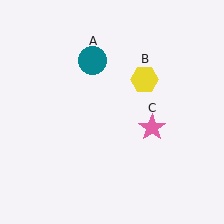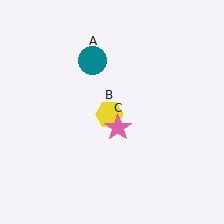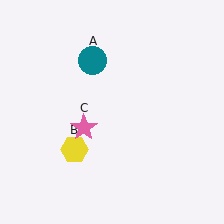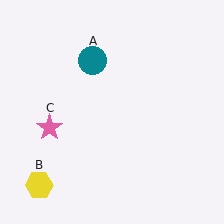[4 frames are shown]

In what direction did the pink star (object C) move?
The pink star (object C) moved left.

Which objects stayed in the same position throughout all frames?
Teal circle (object A) remained stationary.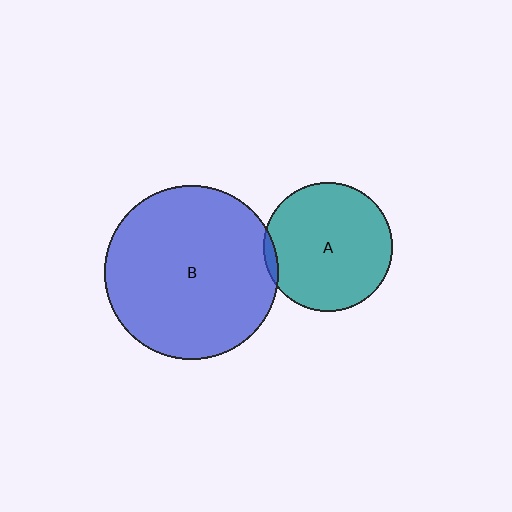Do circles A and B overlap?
Yes.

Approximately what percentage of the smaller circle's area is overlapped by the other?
Approximately 5%.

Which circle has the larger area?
Circle B (blue).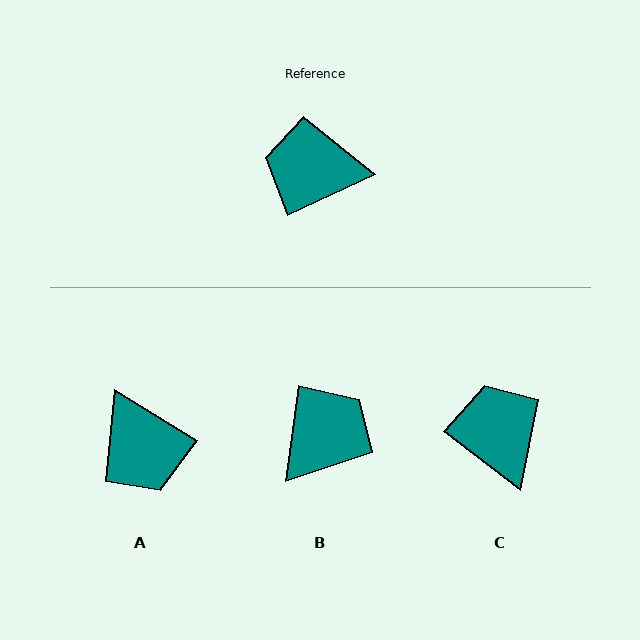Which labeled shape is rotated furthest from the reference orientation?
A, about 124 degrees away.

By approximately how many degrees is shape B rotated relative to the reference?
Approximately 123 degrees clockwise.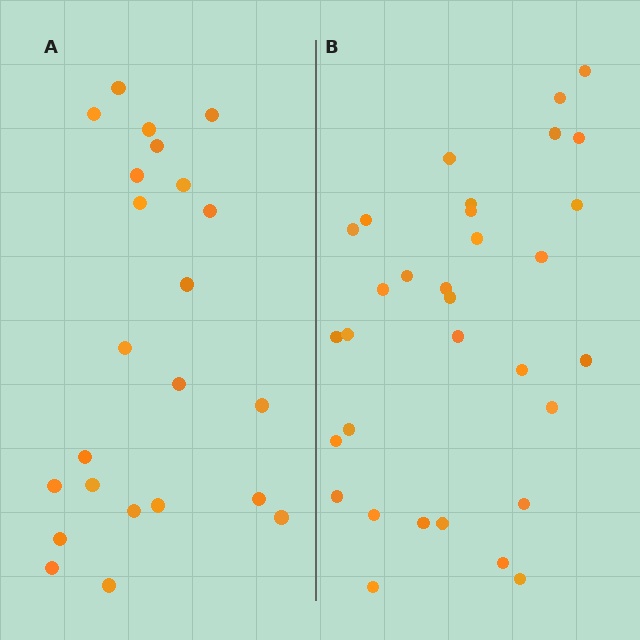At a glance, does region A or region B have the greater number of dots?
Region B (the right region) has more dots.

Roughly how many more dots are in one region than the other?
Region B has roughly 8 or so more dots than region A.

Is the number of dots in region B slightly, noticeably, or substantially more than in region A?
Region B has noticeably more, but not dramatically so. The ratio is roughly 1.4 to 1.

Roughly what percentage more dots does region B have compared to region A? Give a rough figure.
About 40% more.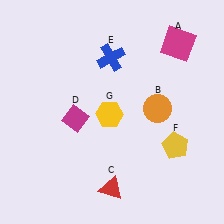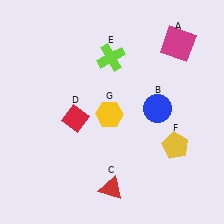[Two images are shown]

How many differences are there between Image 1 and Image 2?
There are 3 differences between the two images.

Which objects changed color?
B changed from orange to blue. D changed from magenta to red. E changed from blue to lime.